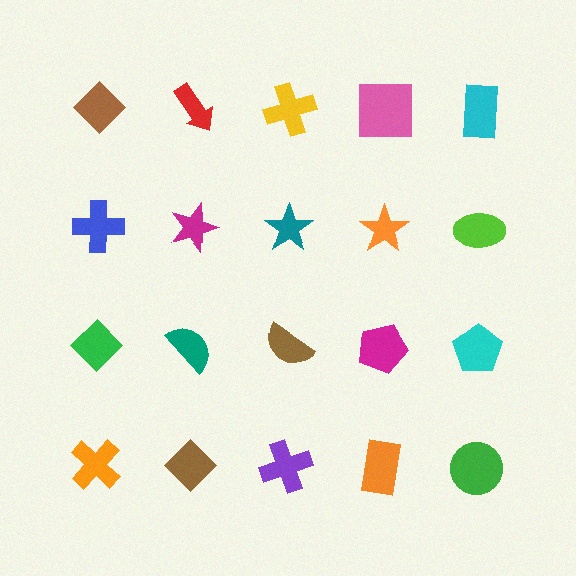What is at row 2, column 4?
An orange star.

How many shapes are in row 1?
5 shapes.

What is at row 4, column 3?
A purple cross.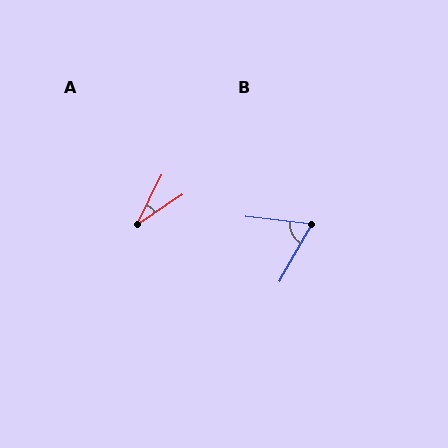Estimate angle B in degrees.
Approximately 68 degrees.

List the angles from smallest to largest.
A (30°), B (68°).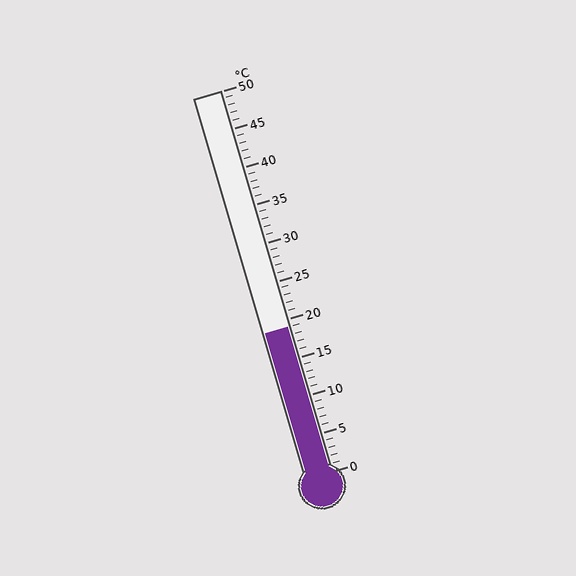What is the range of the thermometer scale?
The thermometer scale ranges from 0°C to 50°C.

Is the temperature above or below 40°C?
The temperature is below 40°C.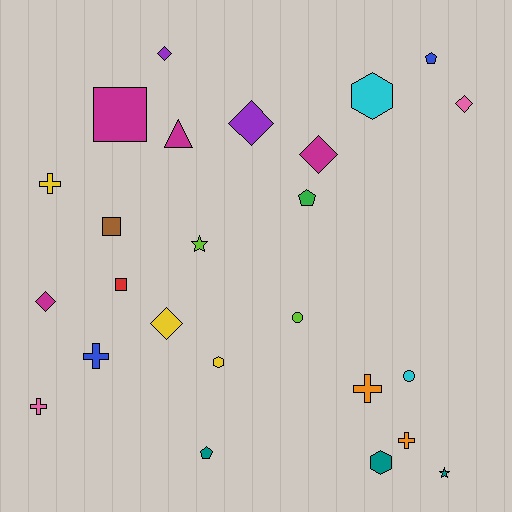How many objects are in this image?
There are 25 objects.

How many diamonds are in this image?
There are 6 diamonds.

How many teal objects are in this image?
There are 3 teal objects.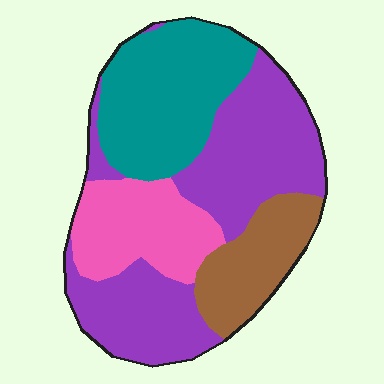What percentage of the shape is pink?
Pink takes up about one sixth (1/6) of the shape.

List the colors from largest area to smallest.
From largest to smallest: purple, teal, pink, brown.